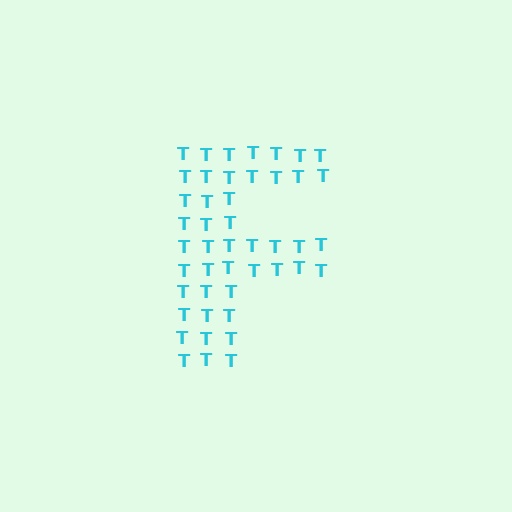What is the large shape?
The large shape is the letter F.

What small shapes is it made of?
It is made of small letter T's.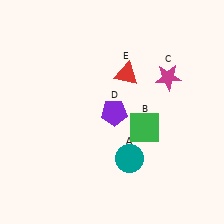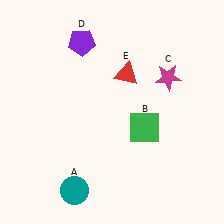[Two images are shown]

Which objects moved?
The objects that moved are: the teal circle (A), the purple pentagon (D).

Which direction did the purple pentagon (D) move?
The purple pentagon (D) moved up.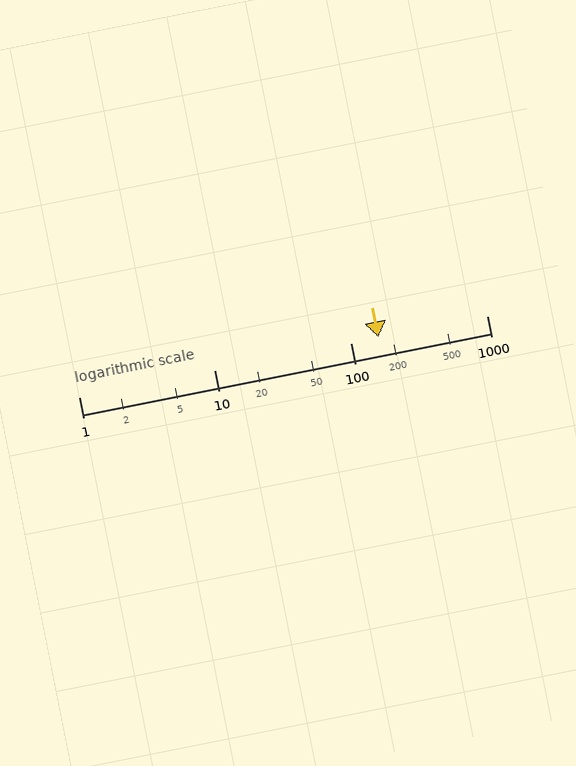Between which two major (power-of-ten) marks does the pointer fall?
The pointer is between 100 and 1000.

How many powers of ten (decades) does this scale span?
The scale spans 3 decades, from 1 to 1000.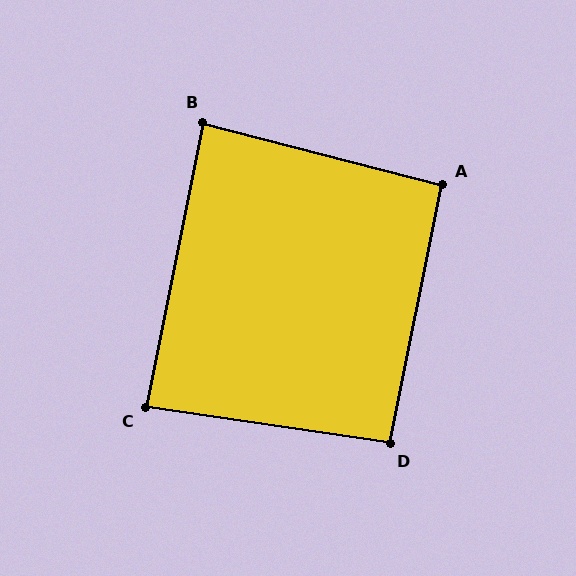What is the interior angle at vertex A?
Approximately 93 degrees (approximately right).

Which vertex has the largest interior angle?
D, at approximately 93 degrees.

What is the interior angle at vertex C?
Approximately 87 degrees (approximately right).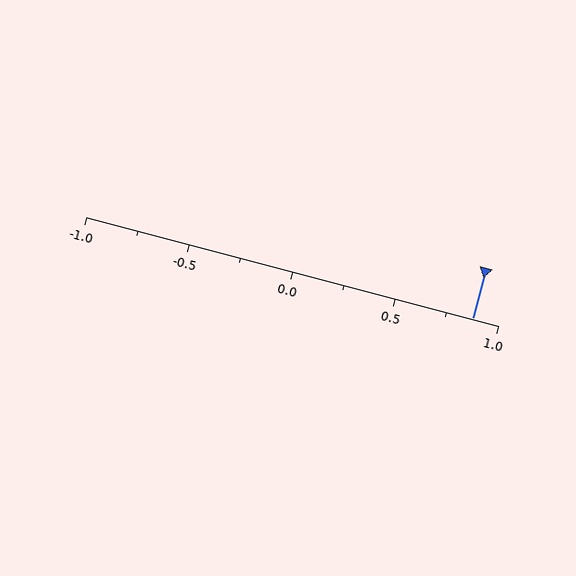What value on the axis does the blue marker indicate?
The marker indicates approximately 0.88.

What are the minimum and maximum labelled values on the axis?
The axis runs from -1.0 to 1.0.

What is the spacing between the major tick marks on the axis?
The major ticks are spaced 0.5 apart.